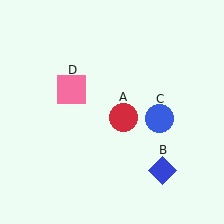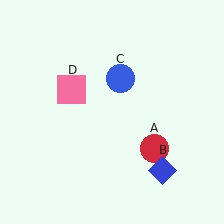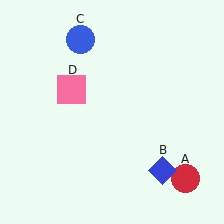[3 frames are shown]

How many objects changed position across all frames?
2 objects changed position: red circle (object A), blue circle (object C).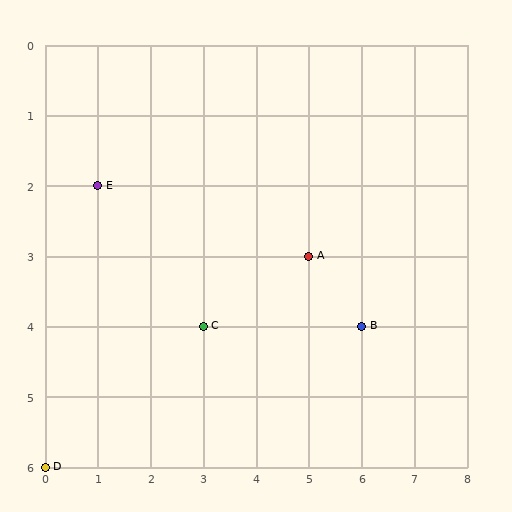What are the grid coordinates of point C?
Point C is at grid coordinates (3, 4).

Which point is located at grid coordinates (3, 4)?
Point C is at (3, 4).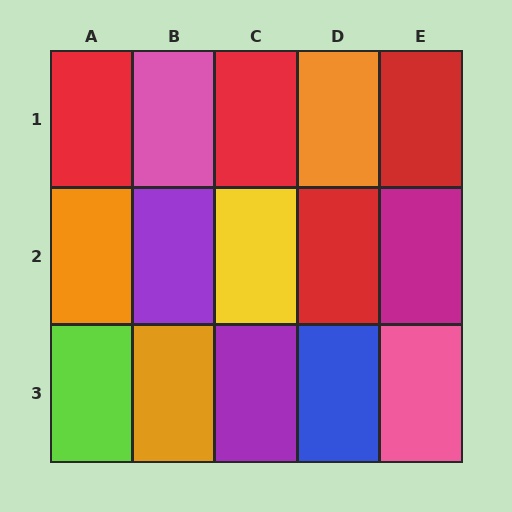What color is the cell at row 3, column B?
Orange.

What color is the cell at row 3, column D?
Blue.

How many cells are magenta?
1 cell is magenta.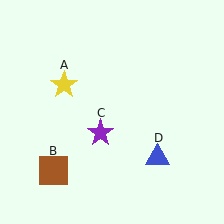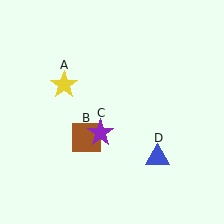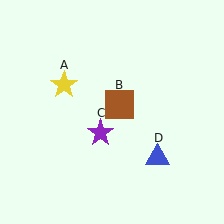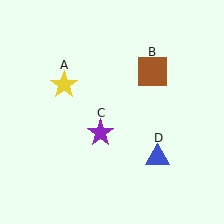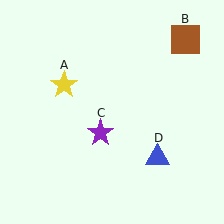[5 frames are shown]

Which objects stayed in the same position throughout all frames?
Yellow star (object A) and purple star (object C) and blue triangle (object D) remained stationary.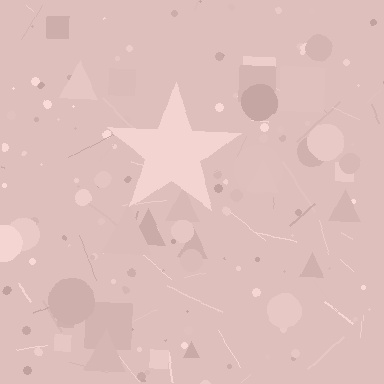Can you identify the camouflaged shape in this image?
The camouflaged shape is a star.